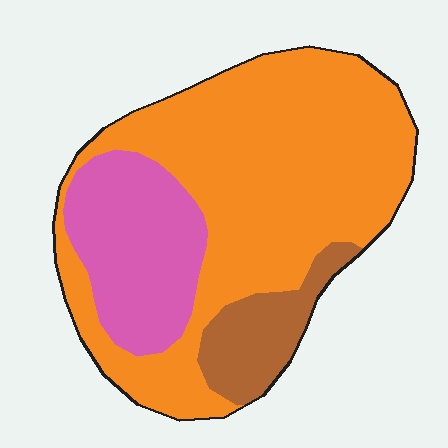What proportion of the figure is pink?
Pink takes up about one quarter (1/4) of the figure.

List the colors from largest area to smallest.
From largest to smallest: orange, pink, brown.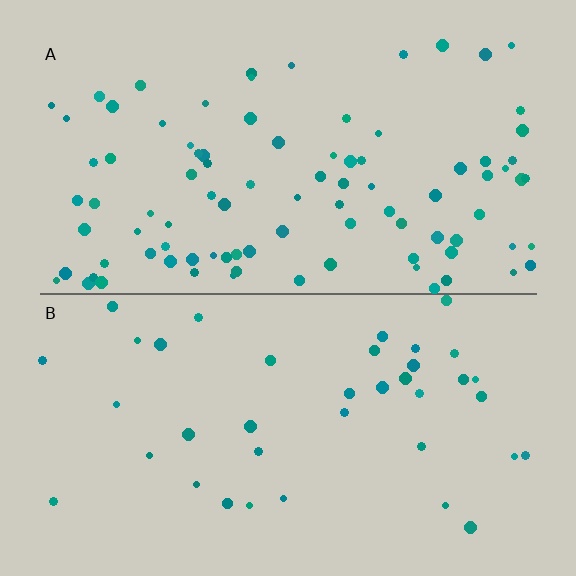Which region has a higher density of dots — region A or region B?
A (the top).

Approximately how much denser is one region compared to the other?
Approximately 2.4× — region A over region B.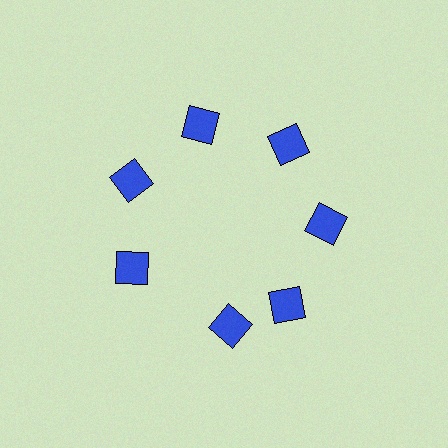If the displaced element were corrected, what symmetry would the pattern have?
It would have 7-fold rotational symmetry — the pattern would map onto itself every 51 degrees.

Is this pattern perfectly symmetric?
No. The 7 blue squares are arranged in a ring, but one element near the 6 o'clock position is rotated out of alignment along the ring, breaking the 7-fold rotational symmetry.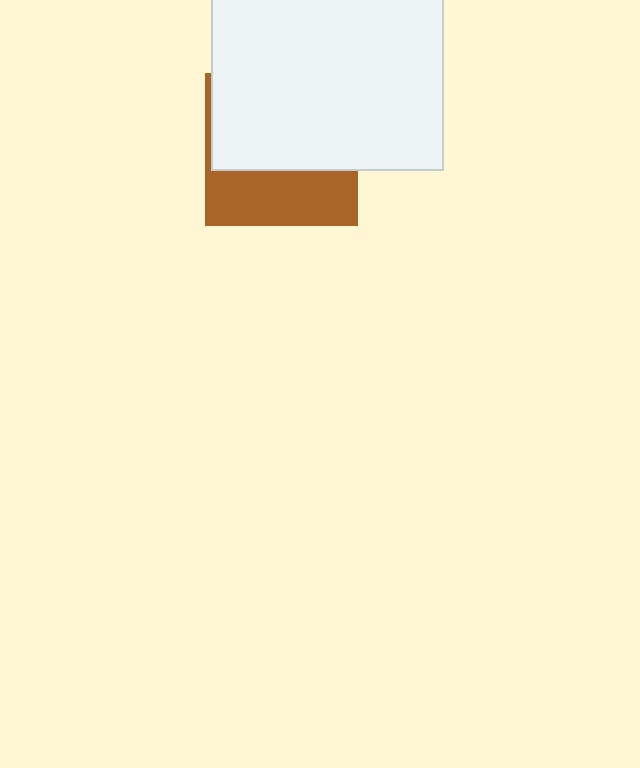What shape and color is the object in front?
The object in front is a white rectangle.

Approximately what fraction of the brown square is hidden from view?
Roughly 62% of the brown square is hidden behind the white rectangle.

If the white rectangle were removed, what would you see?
You would see the complete brown square.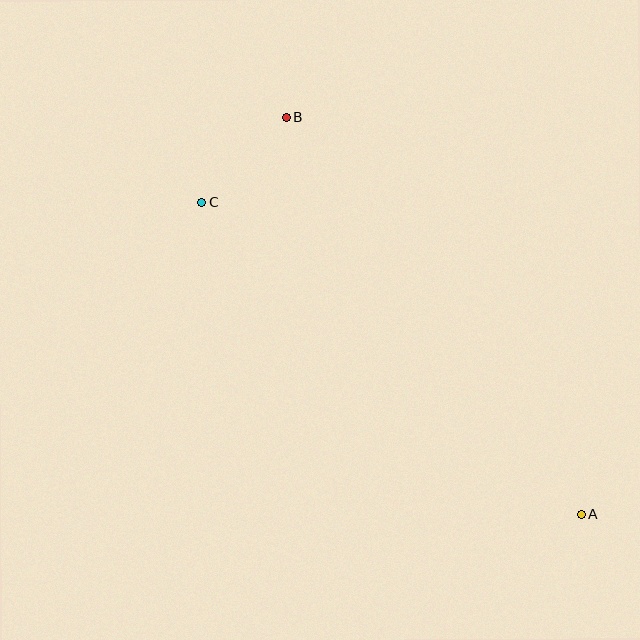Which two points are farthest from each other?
Points A and B are farthest from each other.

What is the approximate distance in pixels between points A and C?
The distance between A and C is approximately 492 pixels.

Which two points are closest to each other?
Points B and C are closest to each other.